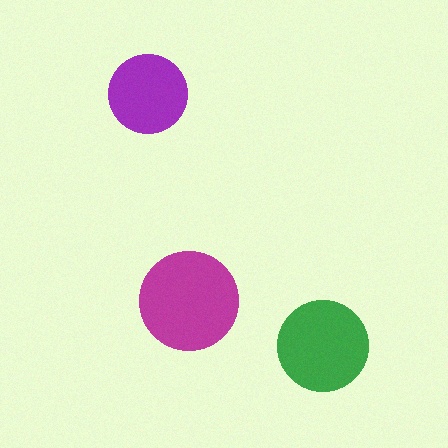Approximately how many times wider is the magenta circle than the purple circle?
About 1.5 times wider.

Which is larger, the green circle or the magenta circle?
The magenta one.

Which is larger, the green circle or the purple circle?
The green one.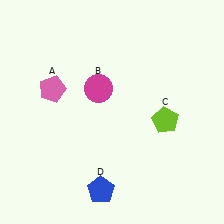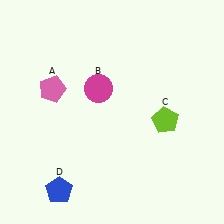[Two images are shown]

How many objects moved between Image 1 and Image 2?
1 object moved between the two images.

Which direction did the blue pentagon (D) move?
The blue pentagon (D) moved left.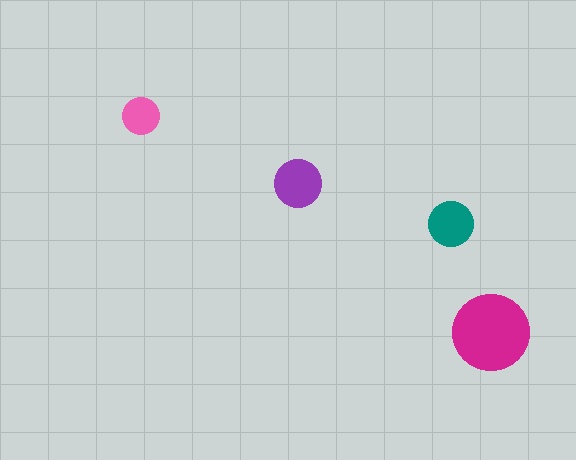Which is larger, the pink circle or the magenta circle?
The magenta one.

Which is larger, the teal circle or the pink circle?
The teal one.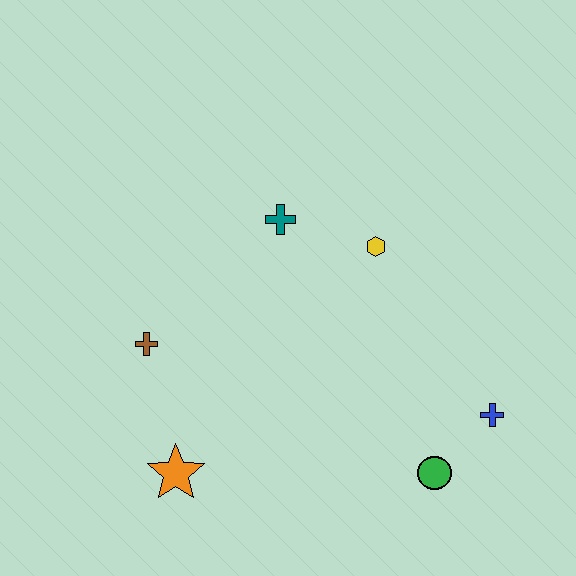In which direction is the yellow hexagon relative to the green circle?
The yellow hexagon is above the green circle.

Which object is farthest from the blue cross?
The brown cross is farthest from the blue cross.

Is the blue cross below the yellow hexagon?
Yes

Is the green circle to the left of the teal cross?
No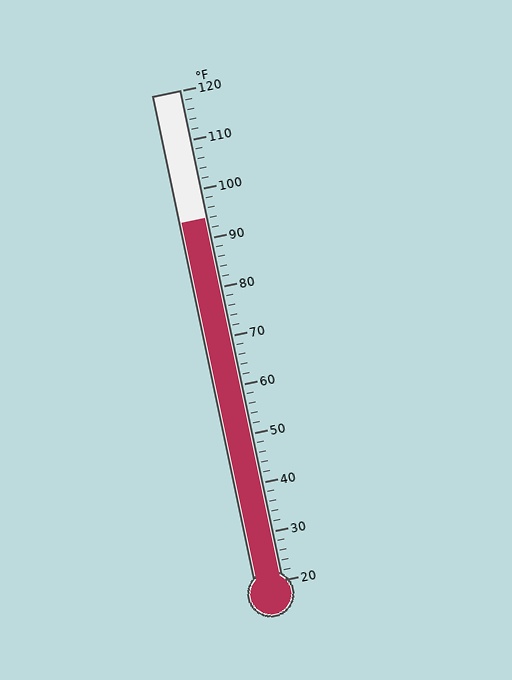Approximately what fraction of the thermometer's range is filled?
The thermometer is filled to approximately 75% of its range.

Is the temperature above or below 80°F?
The temperature is above 80°F.